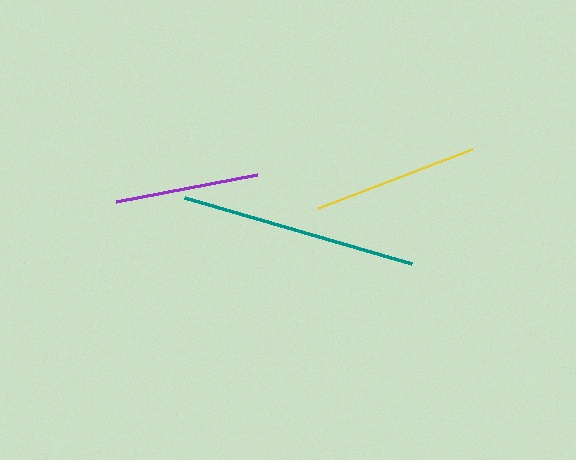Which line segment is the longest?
The teal line is the longest at approximately 237 pixels.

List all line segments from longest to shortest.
From longest to shortest: teal, yellow, purple.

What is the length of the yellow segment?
The yellow segment is approximately 165 pixels long.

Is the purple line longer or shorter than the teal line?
The teal line is longer than the purple line.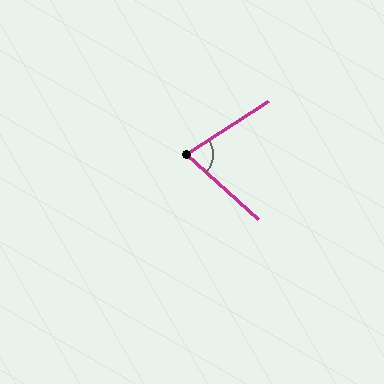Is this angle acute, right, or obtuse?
It is acute.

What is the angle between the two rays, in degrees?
Approximately 75 degrees.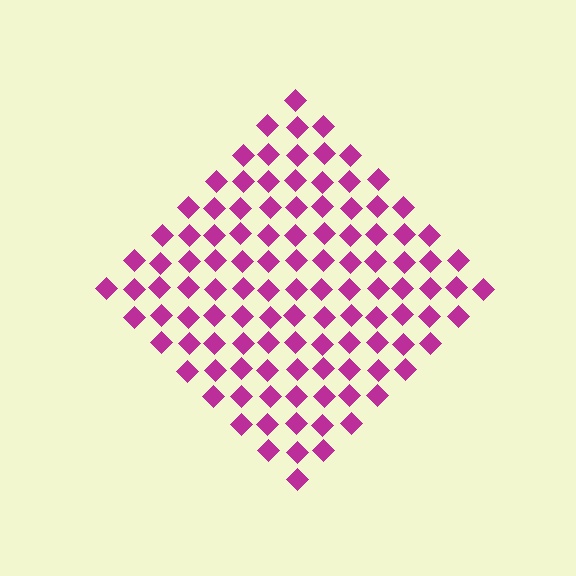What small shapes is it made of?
It is made of small diamonds.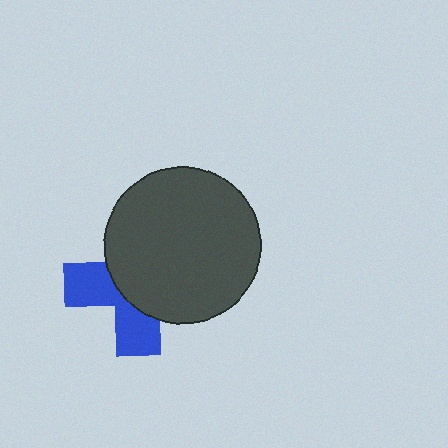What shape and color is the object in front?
The object in front is a dark gray circle.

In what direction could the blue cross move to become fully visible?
The blue cross could move toward the lower-left. That would shift it out from behind the dark gray circle entirely.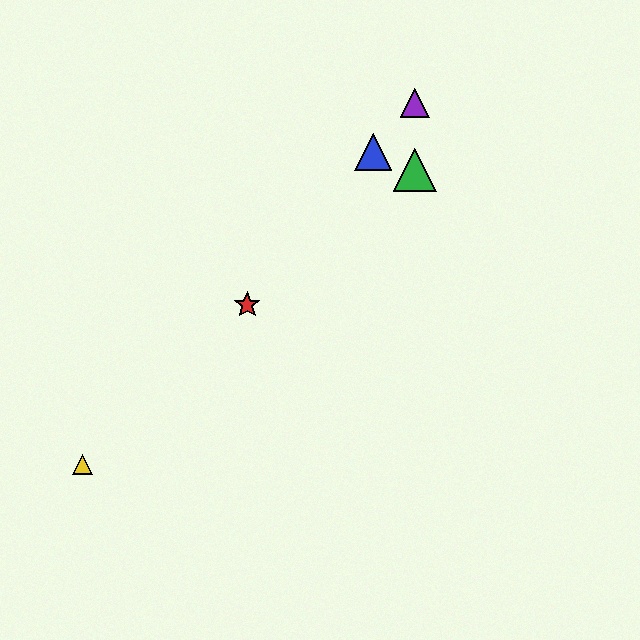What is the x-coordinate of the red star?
The red star is at x≈247.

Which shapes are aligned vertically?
The green triangle, the purple triangle are aligned vertically.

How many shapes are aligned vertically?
2 shapes (the green triangle, the purple triangle) are aligned vertically.